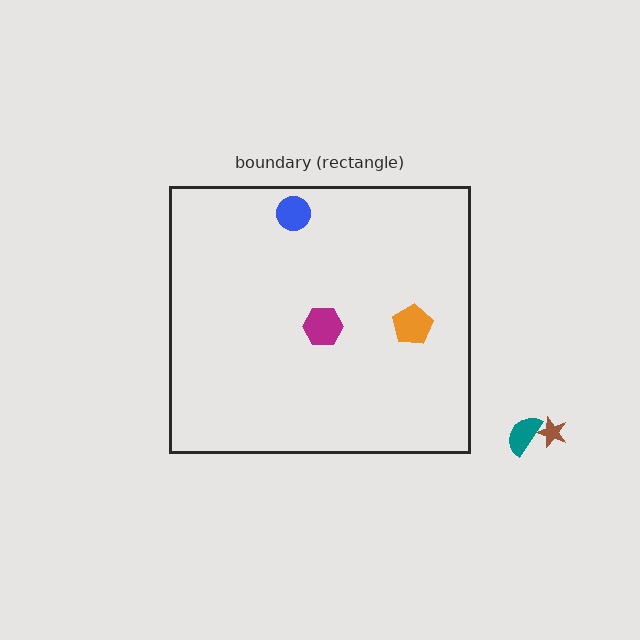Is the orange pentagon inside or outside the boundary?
Inside.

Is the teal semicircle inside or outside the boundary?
Outside.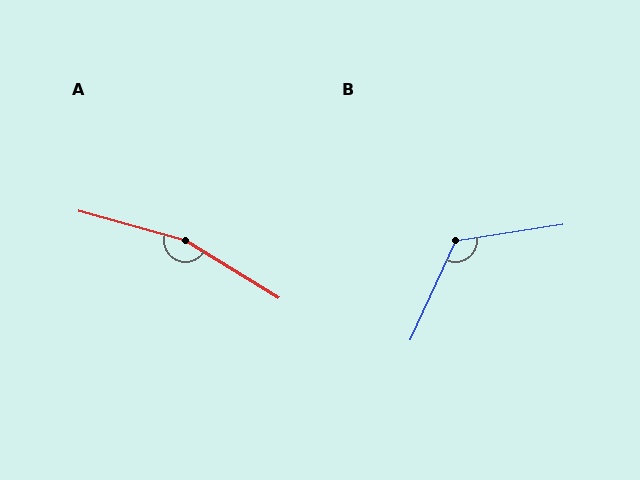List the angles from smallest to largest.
B (124°), A (164°).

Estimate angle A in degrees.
Approximately 164 degrees.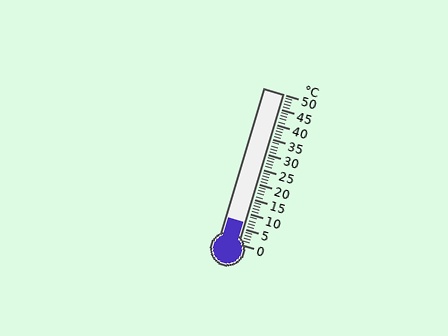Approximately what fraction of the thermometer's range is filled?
The thermometer is filled to approximately 15% of its range.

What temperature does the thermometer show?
The thermometer shows approximately 7°C.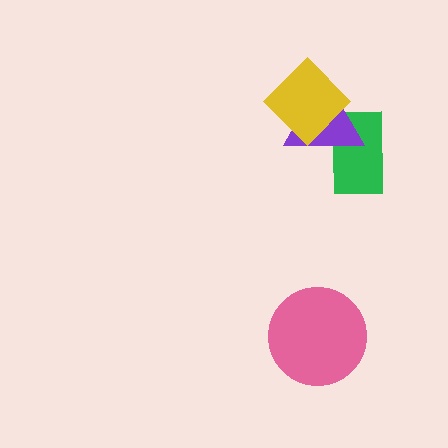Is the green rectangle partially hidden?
Yes, it is partially covered by another shape.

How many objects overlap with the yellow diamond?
2 objects overlap with the yellow diamond.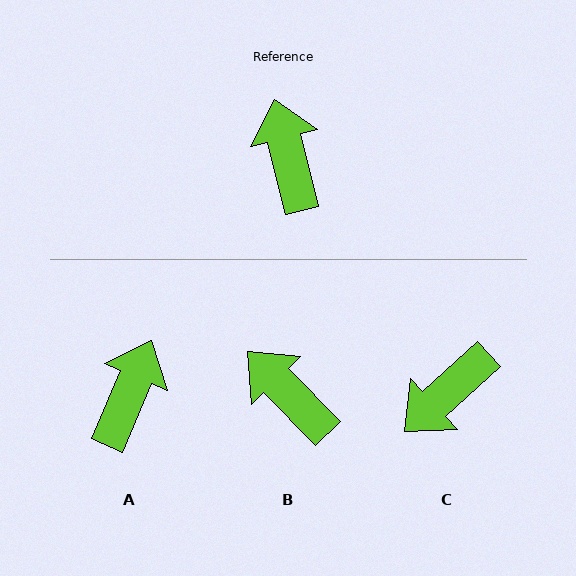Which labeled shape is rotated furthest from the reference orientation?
C, about 118 degrees away.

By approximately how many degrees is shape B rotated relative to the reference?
Approximately 30 degrees counter-clockwise.